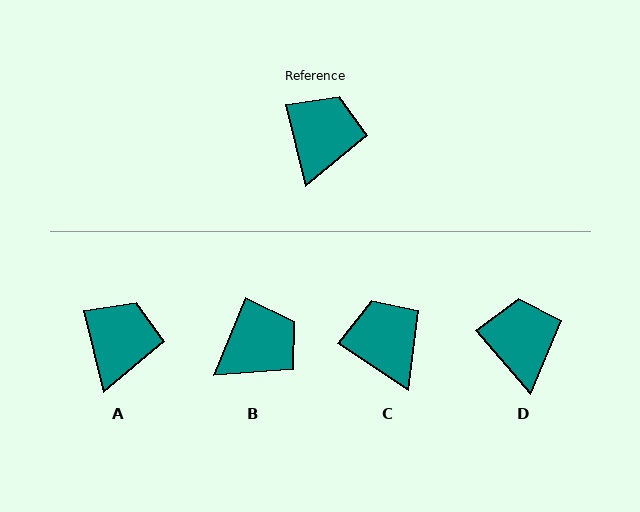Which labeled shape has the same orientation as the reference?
A.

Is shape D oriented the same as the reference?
No, it is off by about 27 degrees.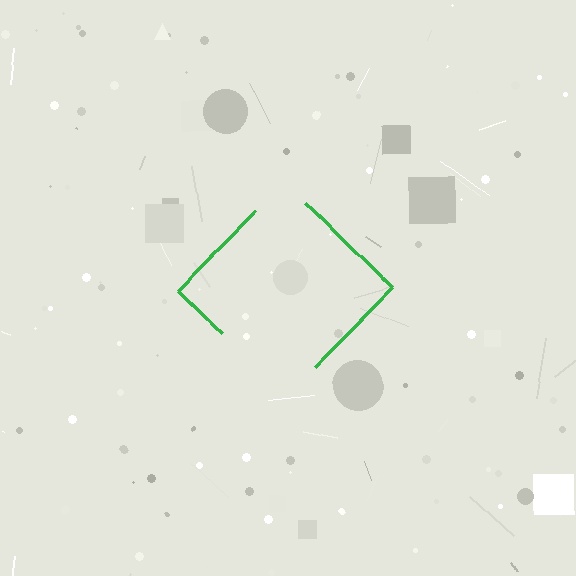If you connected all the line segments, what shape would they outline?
They would outline a diamond.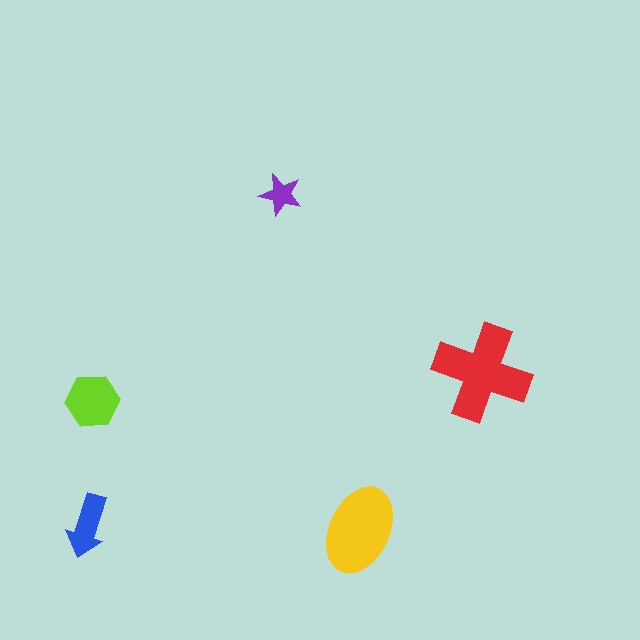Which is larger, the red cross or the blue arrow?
The red cross.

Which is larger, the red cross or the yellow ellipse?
The red cross.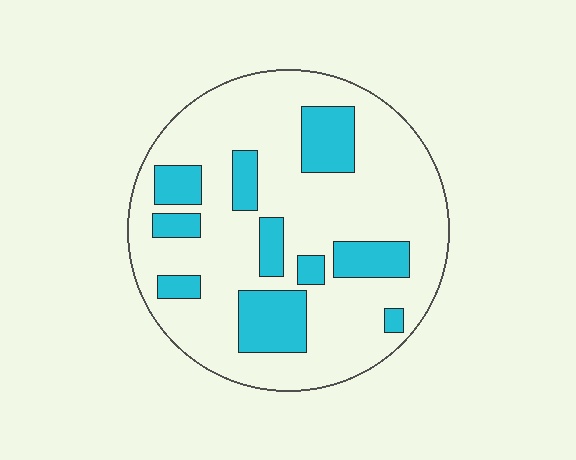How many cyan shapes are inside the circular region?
10.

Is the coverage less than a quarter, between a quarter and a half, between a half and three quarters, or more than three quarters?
Less than a quarter.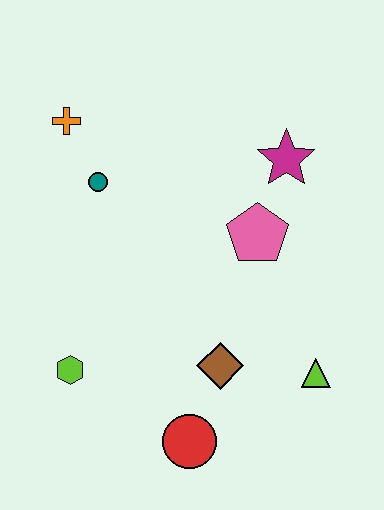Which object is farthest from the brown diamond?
The orange cross is farthest from the brown diamond.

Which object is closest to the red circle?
The brown diamond is closest to the red circle.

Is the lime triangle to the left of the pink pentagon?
No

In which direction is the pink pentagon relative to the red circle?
The pink pentagon is above the red circle.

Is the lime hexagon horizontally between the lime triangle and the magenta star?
No